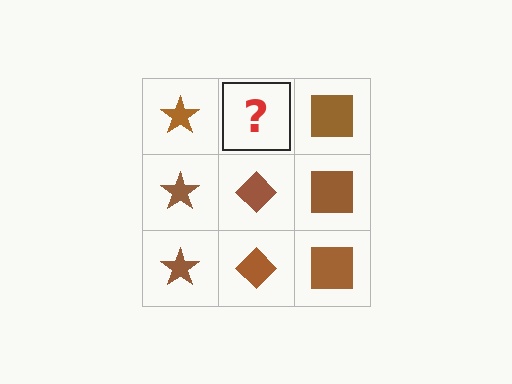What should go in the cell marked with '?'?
The missing cell should contain a brown diamond.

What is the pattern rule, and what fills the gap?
The rule is that each column has a consistent shape. The gap should be filled with a brown diamond.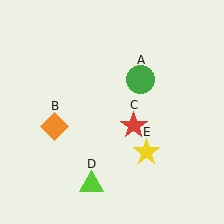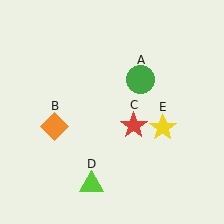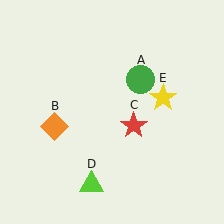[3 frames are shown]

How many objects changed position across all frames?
1 object changed position: yellow star (object E).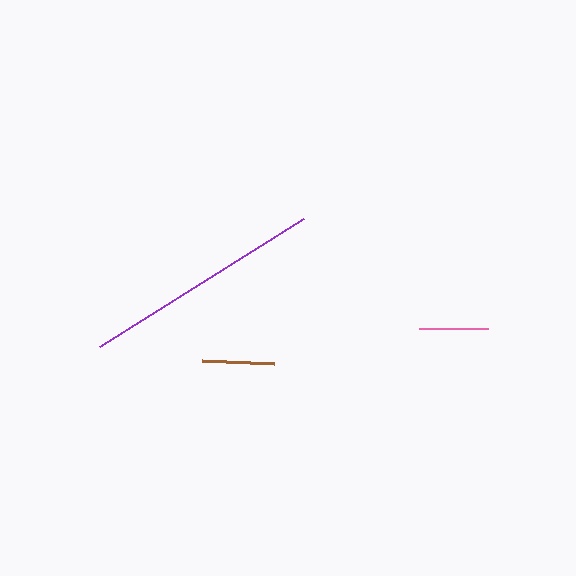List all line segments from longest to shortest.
From longest to shortest: purple, brown, pink.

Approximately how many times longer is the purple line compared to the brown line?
The purple line is approximately 3.3 times the length of the brown line.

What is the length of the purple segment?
The purple segment is approximately 240 pixels long.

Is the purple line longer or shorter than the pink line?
The purple line is longer than the pink line.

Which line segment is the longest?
The purple line is the longest at approximately 240 pixels.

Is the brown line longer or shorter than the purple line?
The purple line is longer than the brown line.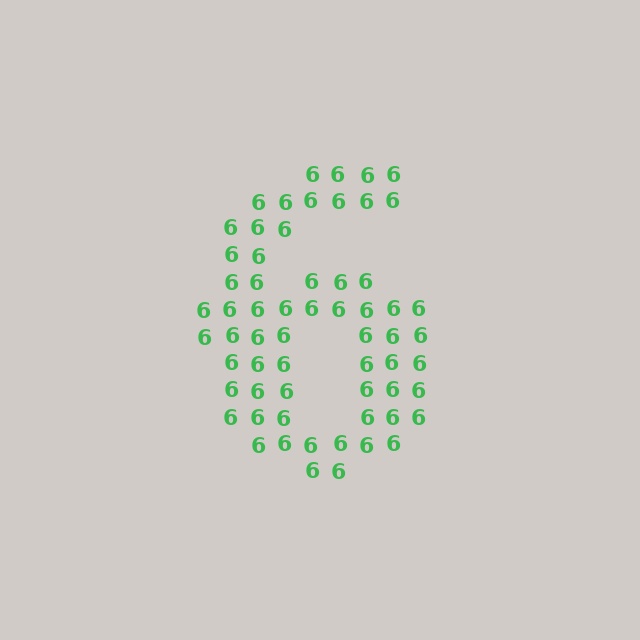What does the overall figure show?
The overall figure shows the digit 6.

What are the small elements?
The small elements are digit 6's.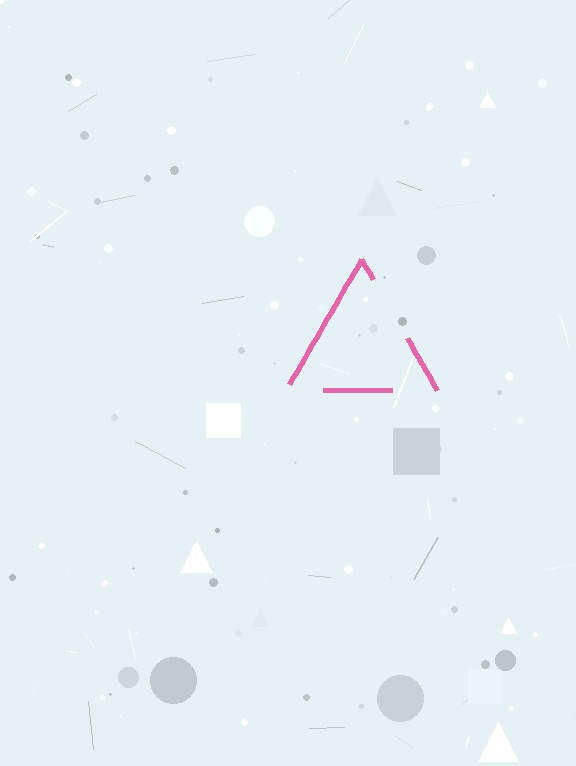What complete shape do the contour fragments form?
The contour fragments form a triangle.